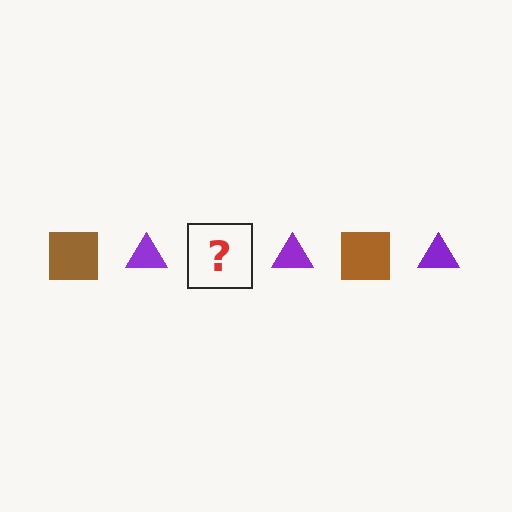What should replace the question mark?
The question mark should be replaced with a brown square.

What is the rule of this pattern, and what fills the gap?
The rule is that the pattern alternates between brown square and purple triangle. The gap should be filled with a brown square.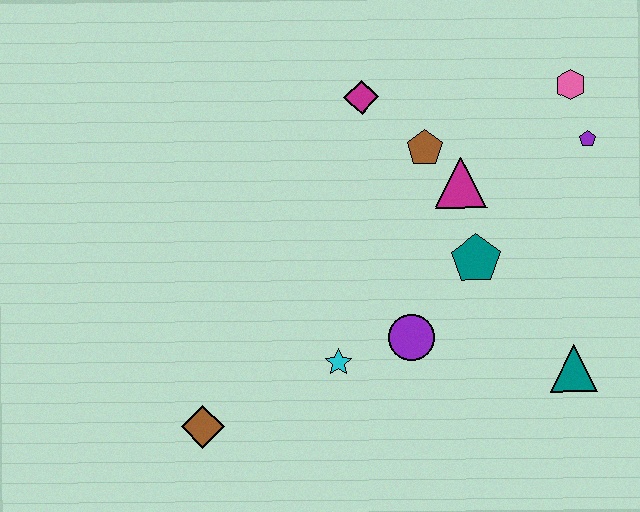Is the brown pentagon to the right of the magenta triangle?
No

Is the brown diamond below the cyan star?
Yes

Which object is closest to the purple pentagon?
The pink hexagon is closest to the purple pentagon.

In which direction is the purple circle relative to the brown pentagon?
The purple circle is below the brown pentagon.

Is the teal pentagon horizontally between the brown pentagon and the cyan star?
No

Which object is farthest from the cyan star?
The pink hexagon is farthest from the cyan star.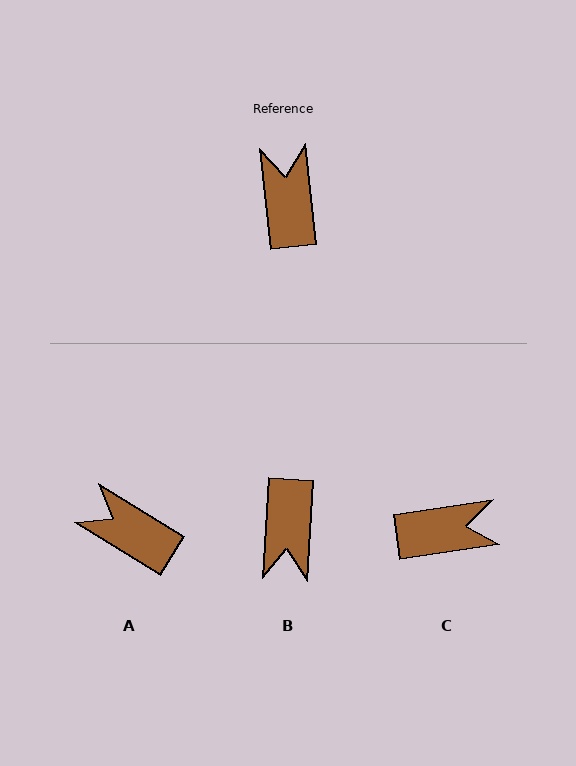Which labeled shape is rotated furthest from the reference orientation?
B, about 171 degrees away.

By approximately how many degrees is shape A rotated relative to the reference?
Approximately 52 degrees counter-clockwise.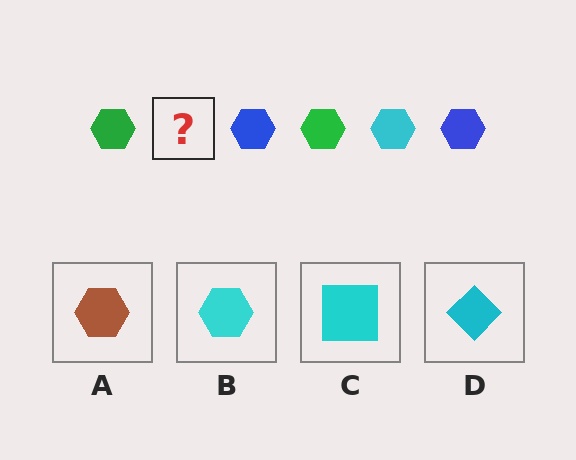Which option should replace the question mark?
Option B.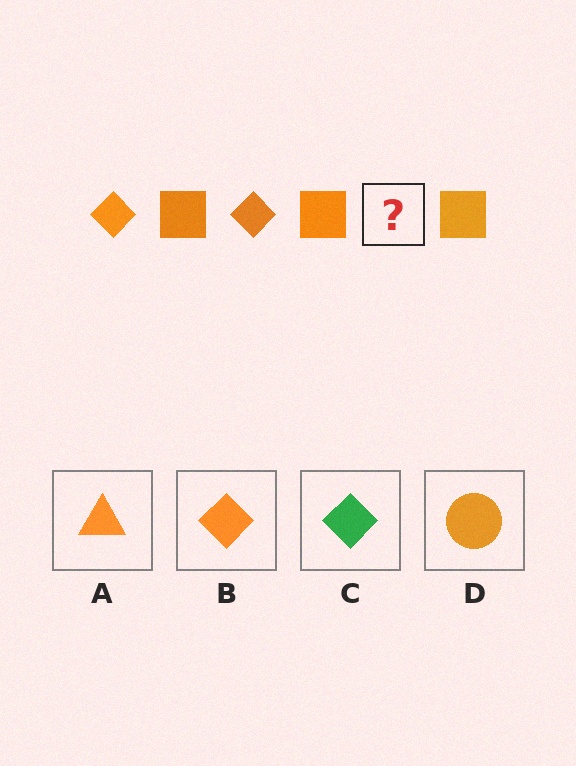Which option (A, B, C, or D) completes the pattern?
B.